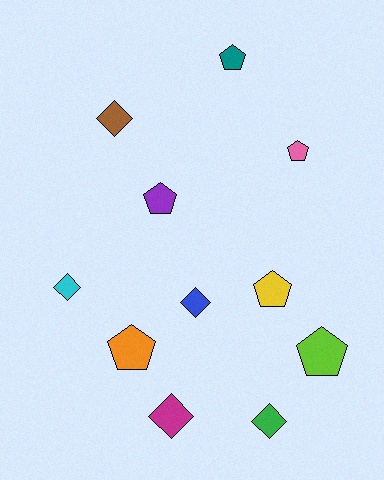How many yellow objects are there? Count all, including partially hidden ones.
There is 1 yellow object.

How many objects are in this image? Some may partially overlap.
There are 11 objects.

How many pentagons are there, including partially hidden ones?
There are 6 pentagons.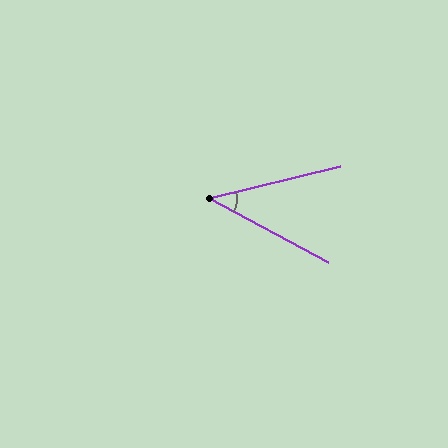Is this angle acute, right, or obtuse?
It is acute.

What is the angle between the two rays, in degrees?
Approximately 42 degrees.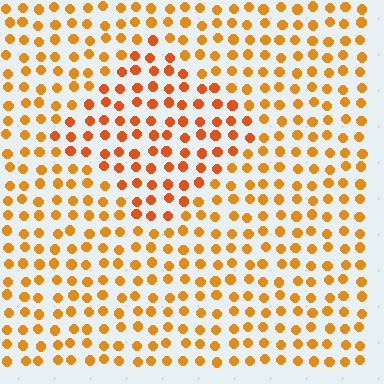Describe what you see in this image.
The image is filled with small orange elements in a uniform arrangement. A diamond-shaped region is visible where the elements are tinted to a slightly different hue, forming a subtle color boundary.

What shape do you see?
I see a diamond.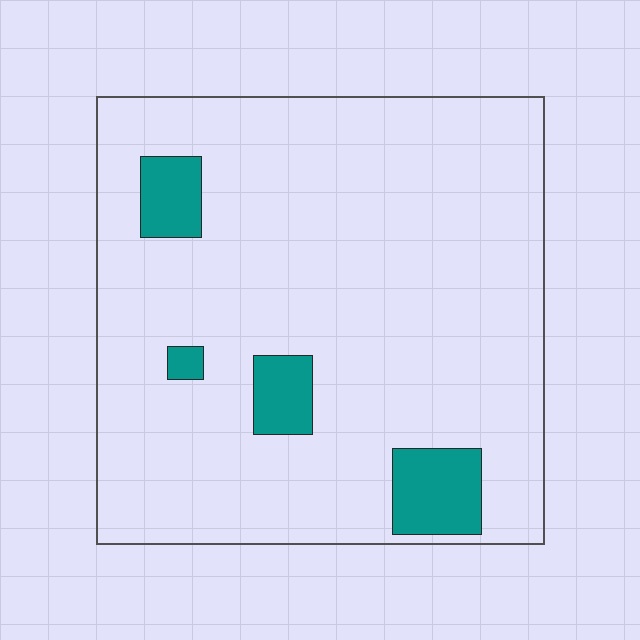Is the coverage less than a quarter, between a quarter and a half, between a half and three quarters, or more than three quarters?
Less than a quarter.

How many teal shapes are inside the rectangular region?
4.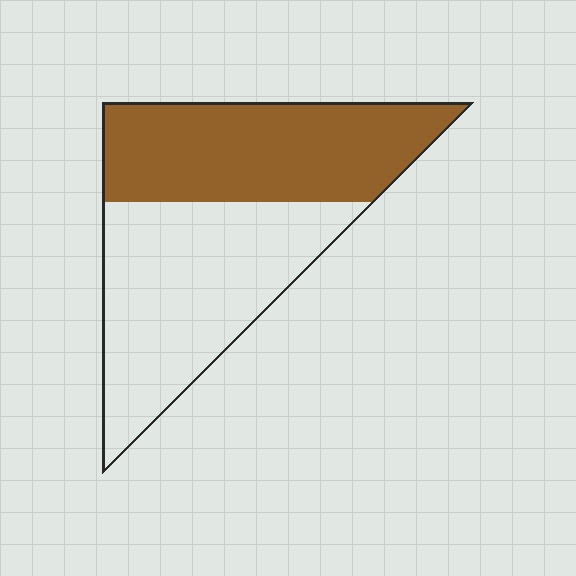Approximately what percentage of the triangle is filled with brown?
Approximately 45%.